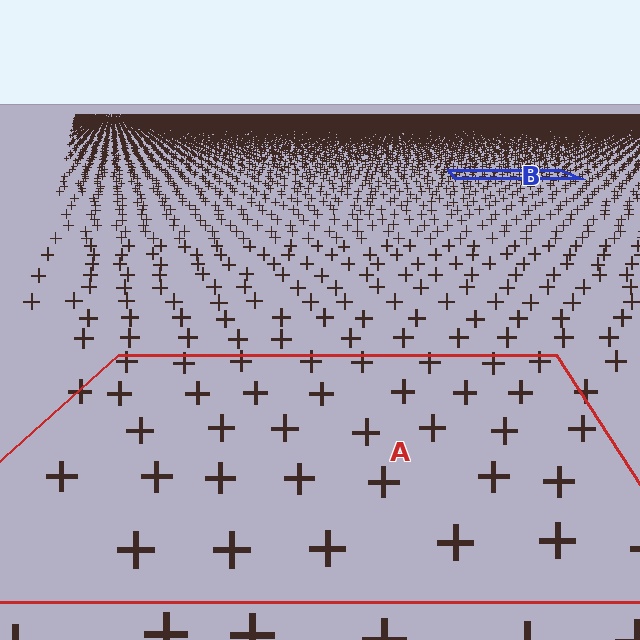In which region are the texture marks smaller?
The texture marks are smaller in region B, because it is farther away.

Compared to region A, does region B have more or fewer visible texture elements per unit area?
Region B has more texture elements per unit area — they are packed more densely because it is farther away.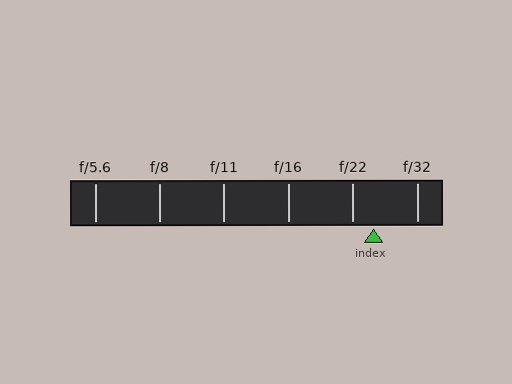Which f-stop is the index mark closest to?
The index mark is closest to f/22.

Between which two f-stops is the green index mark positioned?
The index mark is between f/22 and f/32.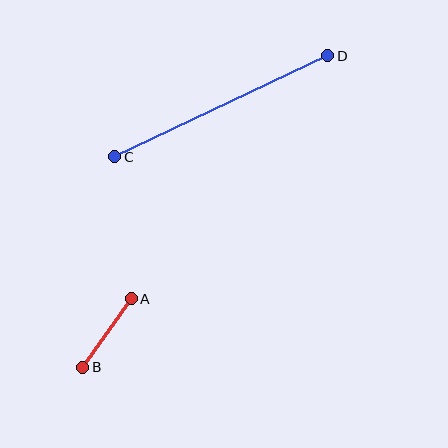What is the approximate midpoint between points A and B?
The midpoint is at approximately (107, 333) pixels.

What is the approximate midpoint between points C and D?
The midpoint is at approximately (221, 106) pixels.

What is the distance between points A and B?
The distance is approximately 84 pixels.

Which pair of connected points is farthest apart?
Points C and D are farthest apart.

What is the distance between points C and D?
The distance is approximately 236 pixels.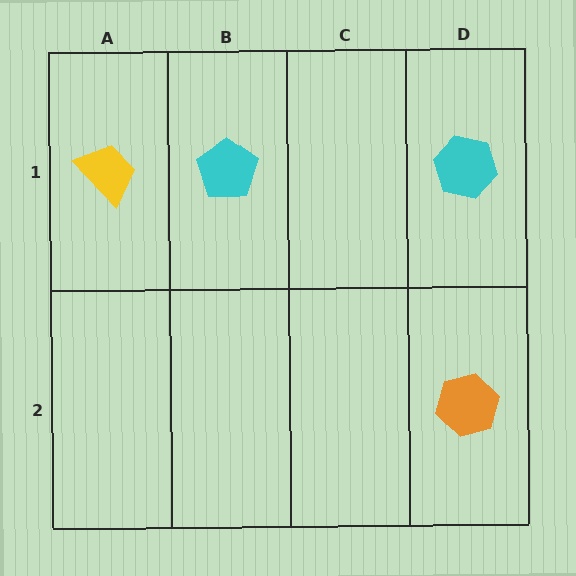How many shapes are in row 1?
3 shapes.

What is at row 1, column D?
A cyan hexagon.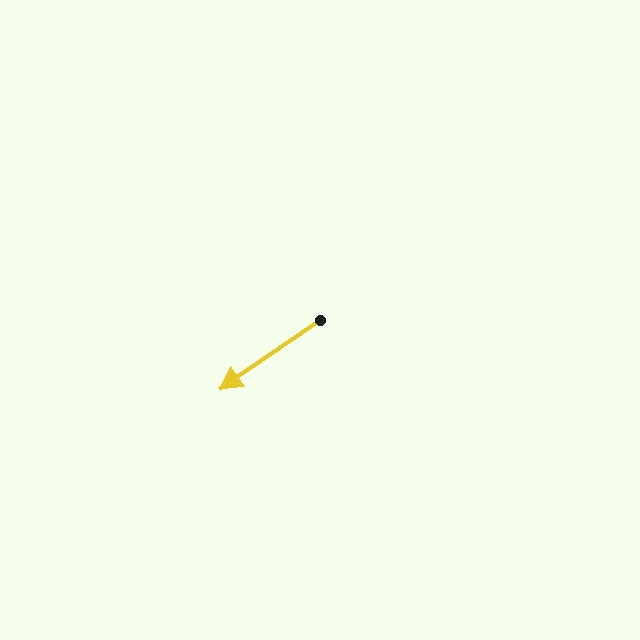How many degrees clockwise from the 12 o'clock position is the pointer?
Approximately 236 degrees.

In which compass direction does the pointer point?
Southwest.